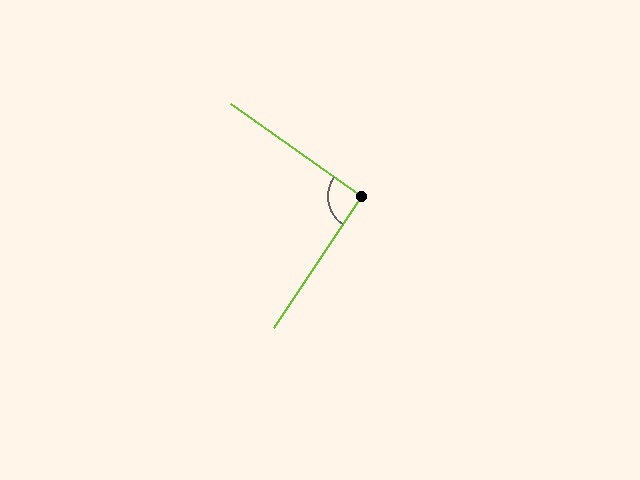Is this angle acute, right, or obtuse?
It is approximately a right angle.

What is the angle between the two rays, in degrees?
Approximately 92 degrees.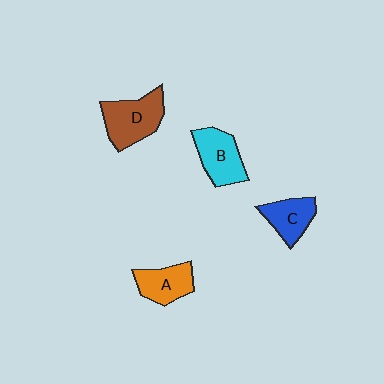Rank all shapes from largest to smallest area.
From largest to smallest: D (brown), B (cyan), A (orange), C (blue).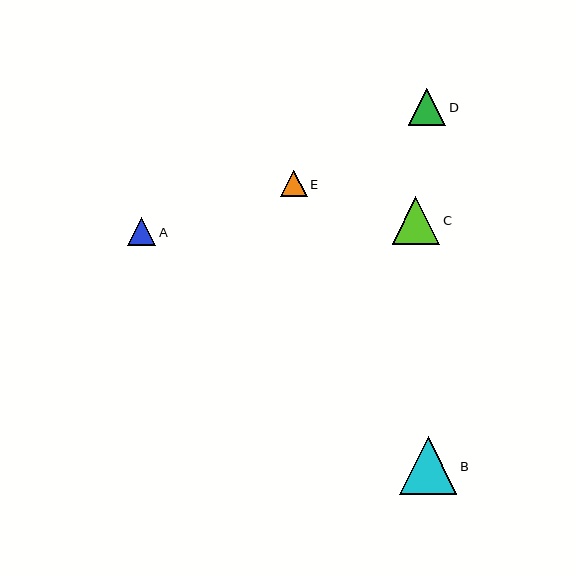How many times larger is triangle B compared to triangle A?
Triangle B is approximately 2.1 times the size of triangle A.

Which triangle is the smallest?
Triangle E is the smallest with a size of approximately 27 pixels.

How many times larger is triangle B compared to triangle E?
Triangle B is approximately 2.2 times the size of triangle E.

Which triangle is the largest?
Triangle B is the largest with a size of approximately 58 pixels.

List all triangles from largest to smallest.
From largest to smallest: B, C, D, A, E.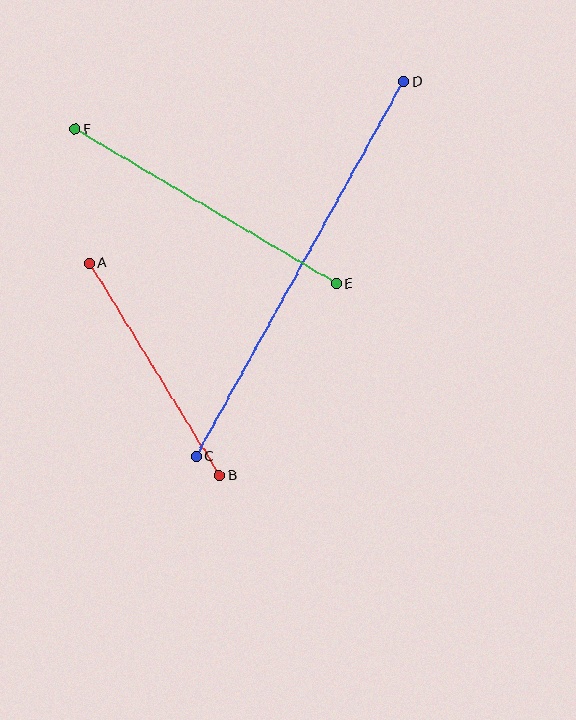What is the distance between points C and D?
The distance is approximately 429 pixels.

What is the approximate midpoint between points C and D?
The midpoint is at approximately (300, 269) pixels.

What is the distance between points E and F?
The distance is approximately 304 pixels.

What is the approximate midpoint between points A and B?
The midpoint is at approximately (154, 370) pixels.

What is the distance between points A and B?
The distance is approximately 249 pixels.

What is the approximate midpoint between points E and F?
The midpoint is at approximately (206, 207) pixels.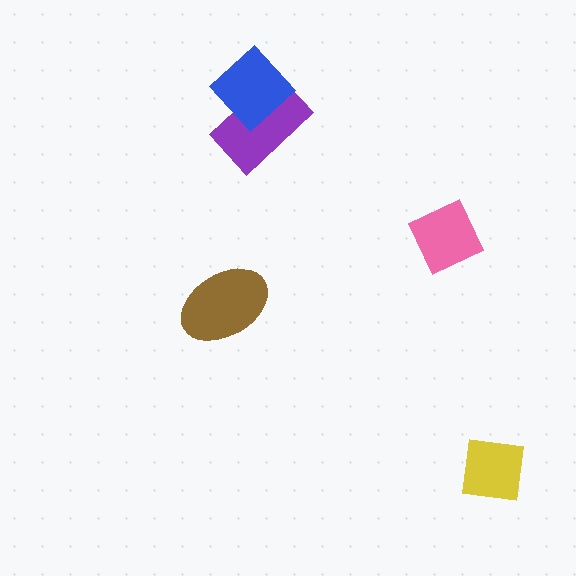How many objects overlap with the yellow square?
0 objects overlap with the yellow square.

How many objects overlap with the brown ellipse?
0 objects overlap with the brown ellipse.